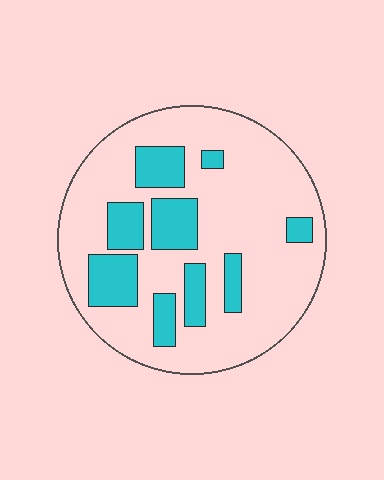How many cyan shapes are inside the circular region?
9.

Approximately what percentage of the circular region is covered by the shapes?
Approximately 25%.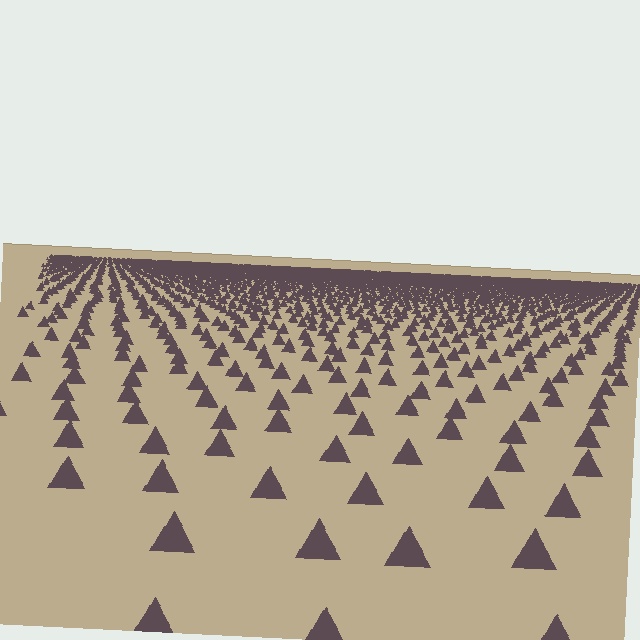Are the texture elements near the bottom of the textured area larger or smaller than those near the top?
Larger. Near the bottom, elements are closer to the viewer and appear at a bigger on-screen size.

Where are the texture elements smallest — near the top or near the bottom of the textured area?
Near the top.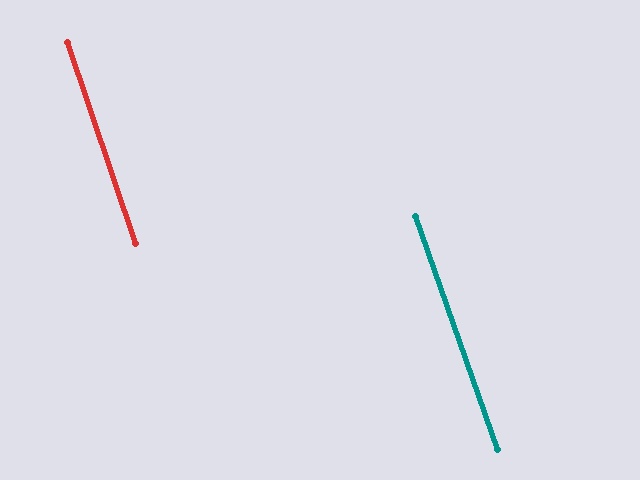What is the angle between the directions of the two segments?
Approximately 1 degree.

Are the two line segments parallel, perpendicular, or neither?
Parallel — their directions differ by only 0.7°.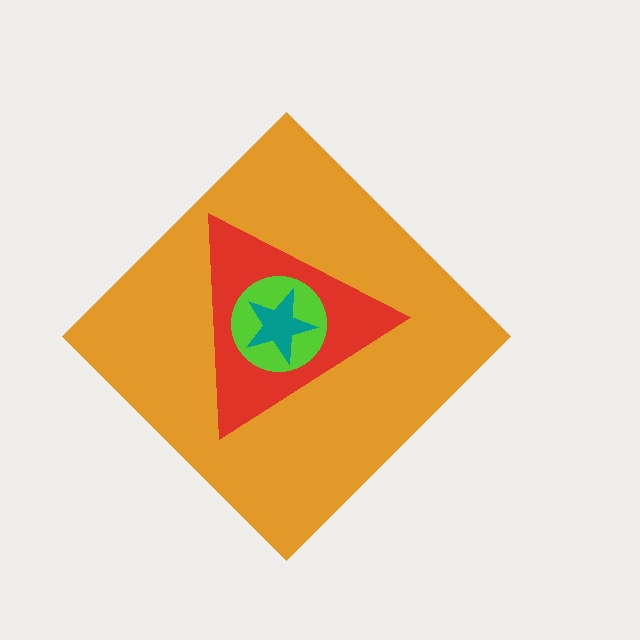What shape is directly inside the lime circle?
The teal star.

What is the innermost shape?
The teal star.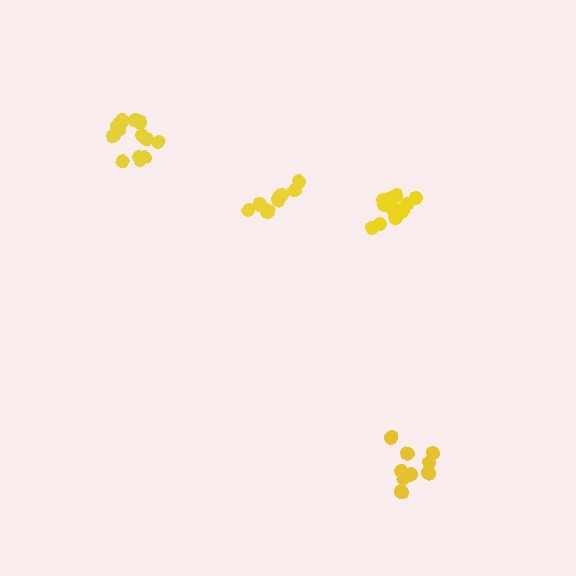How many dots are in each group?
Group 1: 9 dots, Group 2: 9 dots, Group 3: 14 dots, Group 4: 13 dots (45 total).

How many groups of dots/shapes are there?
There are 4 groups.